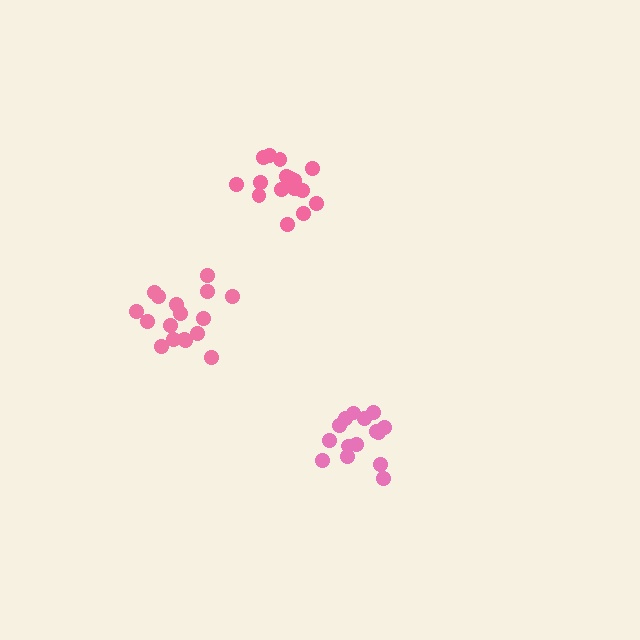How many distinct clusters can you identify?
There are 3 distinct clusters.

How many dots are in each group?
Group 1: 15 dots, Group 2: 17 dots, Group 3: 16 dots (48 total).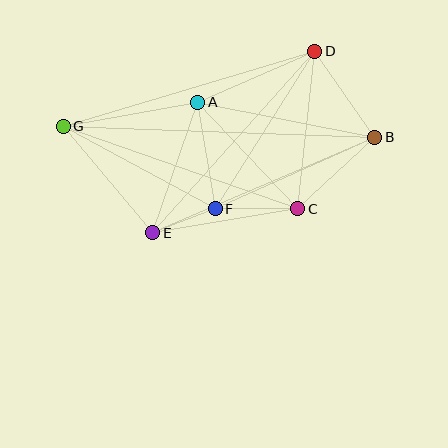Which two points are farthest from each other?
Points B and G are farthest from each other.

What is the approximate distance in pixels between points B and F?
The distance between B and F is approximately 175 pixels.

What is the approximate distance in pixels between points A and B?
The distance between A and B is approximately 181 pixels.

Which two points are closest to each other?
Points E and F are closest to each other.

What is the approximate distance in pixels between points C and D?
The distance between C and D is approximately 159 pixels.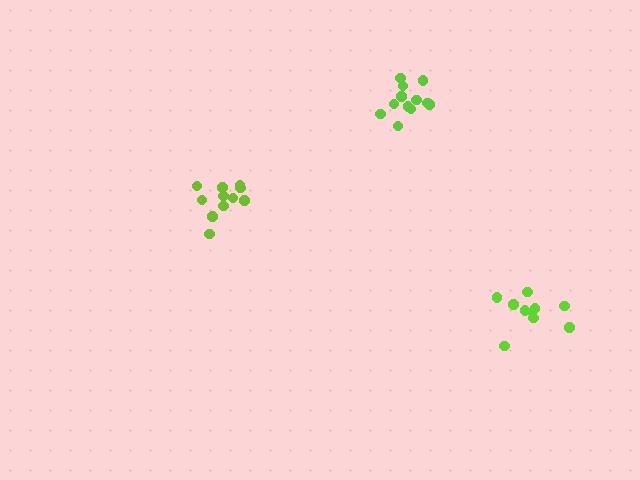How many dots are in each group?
Group 1: 10 dots, Group 2: 11 dots, Group 3: 12 dots (33 total).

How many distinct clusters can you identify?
There are 3 distinct clusters.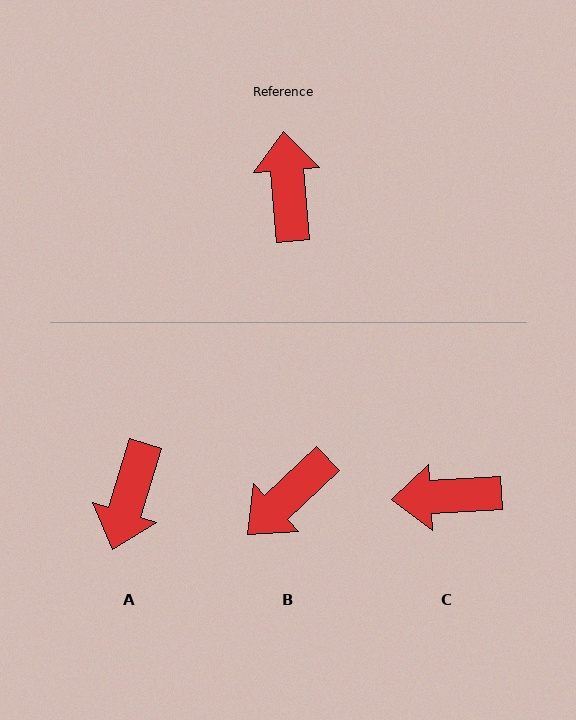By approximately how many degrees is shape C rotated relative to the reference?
Approximately 89 degrees counter-clockwise.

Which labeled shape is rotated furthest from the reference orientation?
A, about 158 degrees away.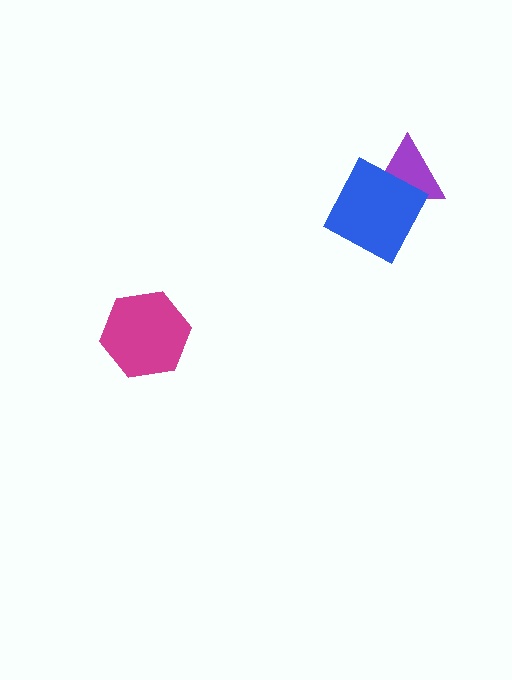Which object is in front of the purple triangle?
The blue square is in front of the purple triangle.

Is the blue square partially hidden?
No, no other shape covers it.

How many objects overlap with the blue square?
1 object overlaps with the blue square.